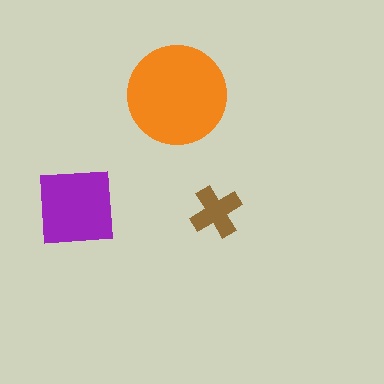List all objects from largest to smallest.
The orange circle, the purple square, the brown cross.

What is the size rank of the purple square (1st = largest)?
2nd.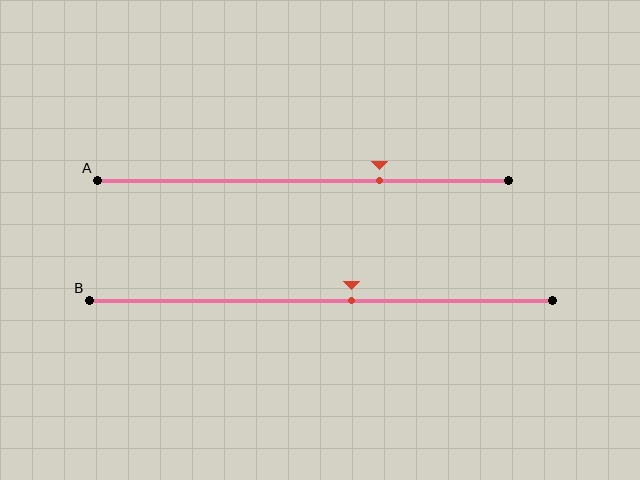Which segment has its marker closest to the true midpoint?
Segment B has its marker closest to the true midpoint.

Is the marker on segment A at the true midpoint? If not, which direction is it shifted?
No, the marker on segment A is shifted to the right by about 19% of the segment length.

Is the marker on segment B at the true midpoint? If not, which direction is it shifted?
No, the marker on segment B is shifted to the right by about 7% of the segment length.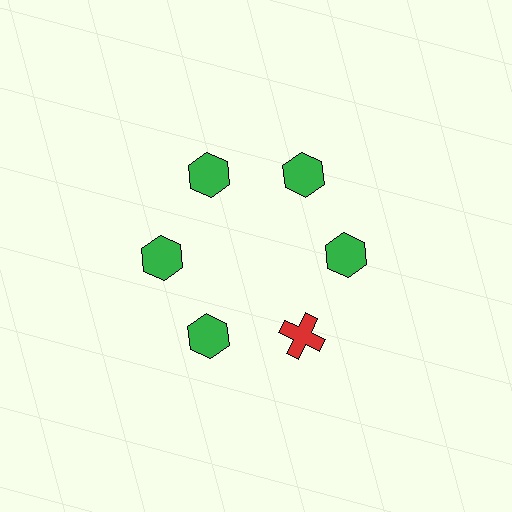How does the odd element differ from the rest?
It differs in both color (red instead of green) and shape (cross instead of hexagon).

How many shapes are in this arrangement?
There are 6 shapes arranged in a ring pattern.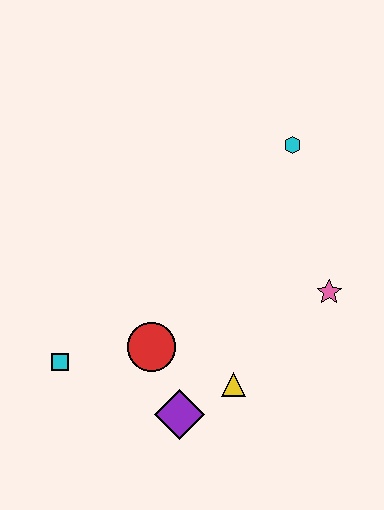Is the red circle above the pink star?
No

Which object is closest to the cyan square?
The red circle is closest to the cyan square.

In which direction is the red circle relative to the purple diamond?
The red circle is above the purple diamond.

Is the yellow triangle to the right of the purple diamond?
Yes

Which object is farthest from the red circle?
The cyan hexagon is farthest from the red circle.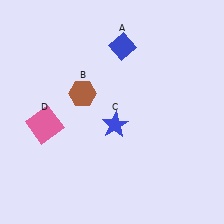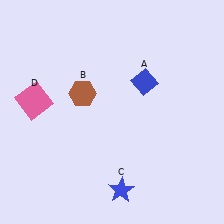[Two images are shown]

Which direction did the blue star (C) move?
The blue star (C) moved down.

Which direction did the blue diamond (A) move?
The blue diamond (A) moved down.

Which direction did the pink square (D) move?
The pink square (D) moved up.